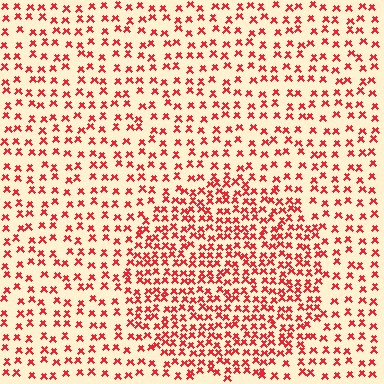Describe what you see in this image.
The image contains small red elements arranged at two different densities. A circle-shaped region is visible where the elements are more densely packed than the surrounding area.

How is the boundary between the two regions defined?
The boundary is defined by a change in element density (approximately 1.9x ratio). All elements are the same color, size, and shape.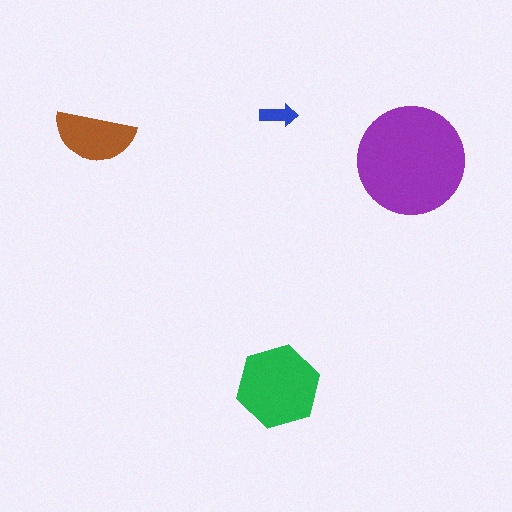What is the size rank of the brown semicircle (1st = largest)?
3rd.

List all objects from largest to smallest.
The purple circle, the green hexagon, the brown semicircle, the blue arrow.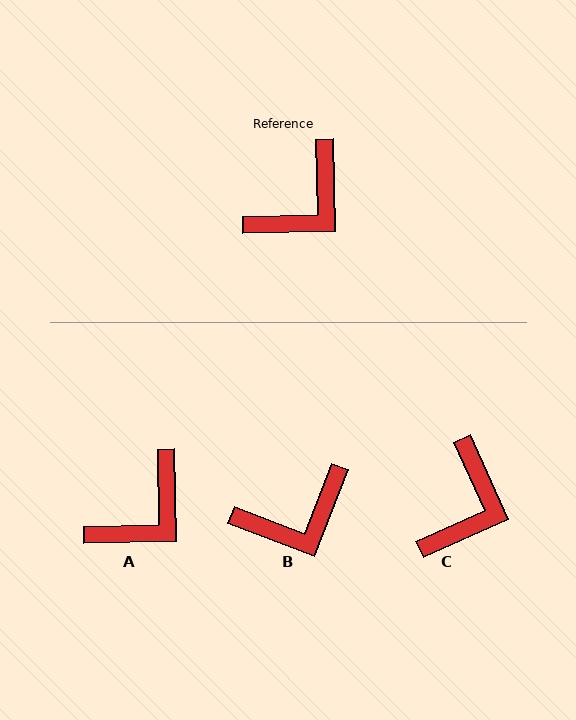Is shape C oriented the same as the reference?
No, it is off by about 23 degrees.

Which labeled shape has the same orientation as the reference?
A.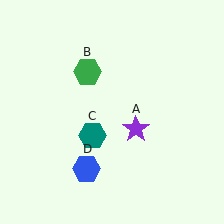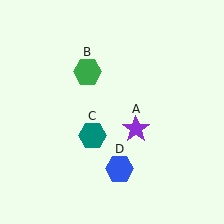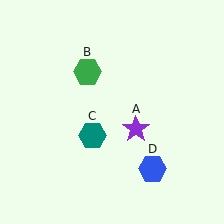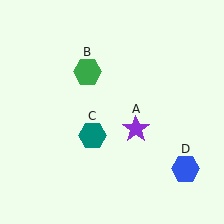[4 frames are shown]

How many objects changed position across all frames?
1 object changed position: blue hexagon (object D).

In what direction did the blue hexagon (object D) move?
The blue hexagon (object D) moved right.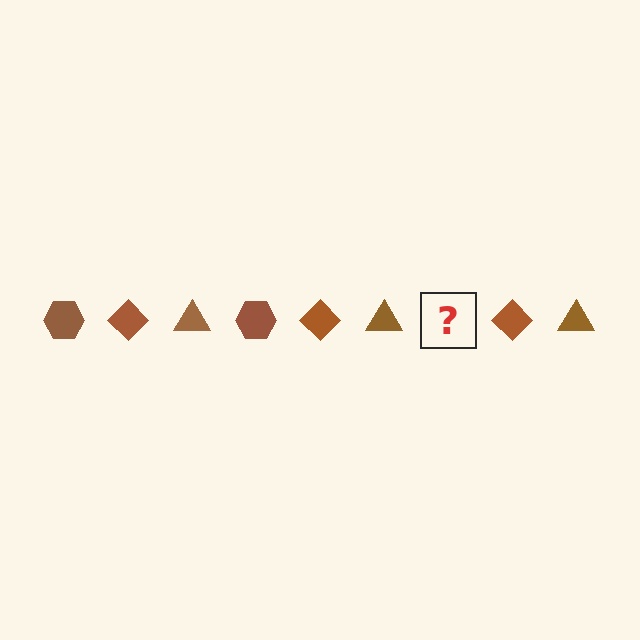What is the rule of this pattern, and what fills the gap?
The rule is that the pattern cycles through hexagon, diamond, triangle shapes in brown. The gap should be filled with a brown hexagon.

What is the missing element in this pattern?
The missing element is a brown hexagon.